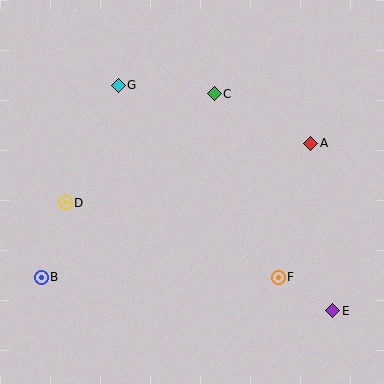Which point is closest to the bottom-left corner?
Point B is closest to the bottom-left corner.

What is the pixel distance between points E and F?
The distance between E and F is 64 pixels.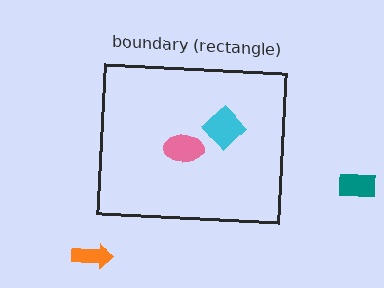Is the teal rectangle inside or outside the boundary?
Outside.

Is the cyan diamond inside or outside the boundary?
Inside.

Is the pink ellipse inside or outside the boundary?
Inside.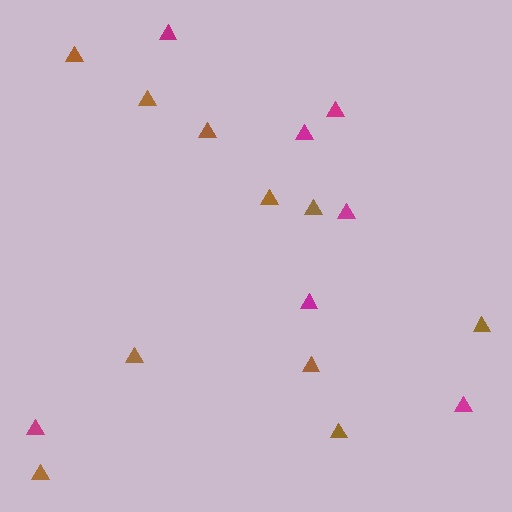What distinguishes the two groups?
There are 2 groups: one group of magenta triangles (7) and one group of brown triangles (10).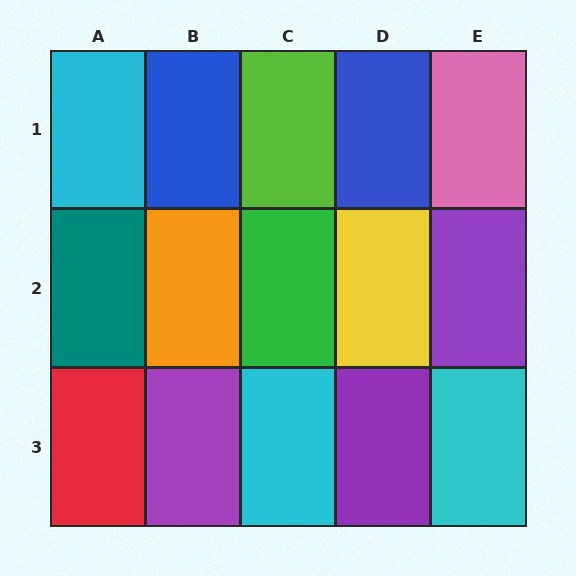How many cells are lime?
1 cell is lime.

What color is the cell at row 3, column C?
Cyan.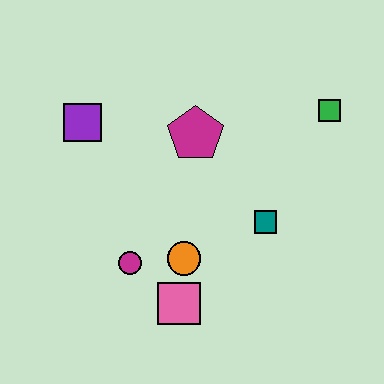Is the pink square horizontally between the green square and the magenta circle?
Yes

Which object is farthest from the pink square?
The green square is farthest from the pink square.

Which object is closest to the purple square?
The magenta pentagon is closest to the purple square.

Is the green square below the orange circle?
No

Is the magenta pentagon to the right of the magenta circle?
Yes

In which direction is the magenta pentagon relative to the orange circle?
The magenta pentagon is above the orange circle.